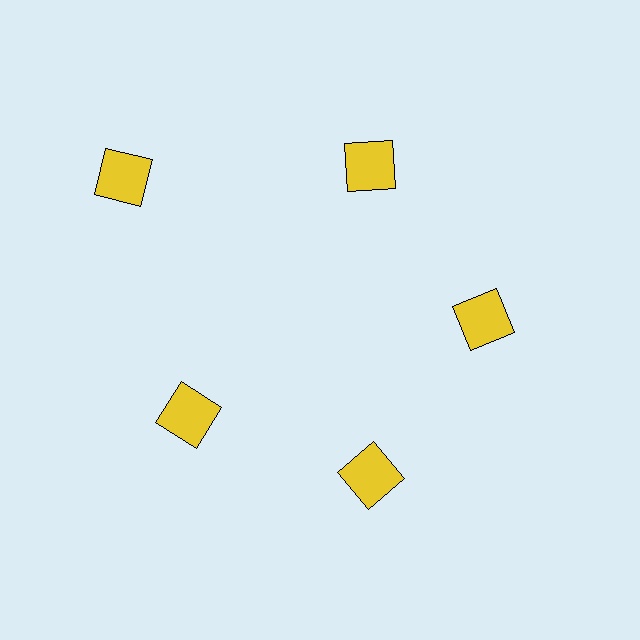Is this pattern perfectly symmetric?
No. The 5 yellow squares are arranged in a ring, but one element near the 10 o'clock position is pushed outward from the center, breaking the 5-fold rotational symmetry.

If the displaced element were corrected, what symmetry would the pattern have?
It would have 5-fold rotational symmetry — the pattern would map onto itself every 72 degrees.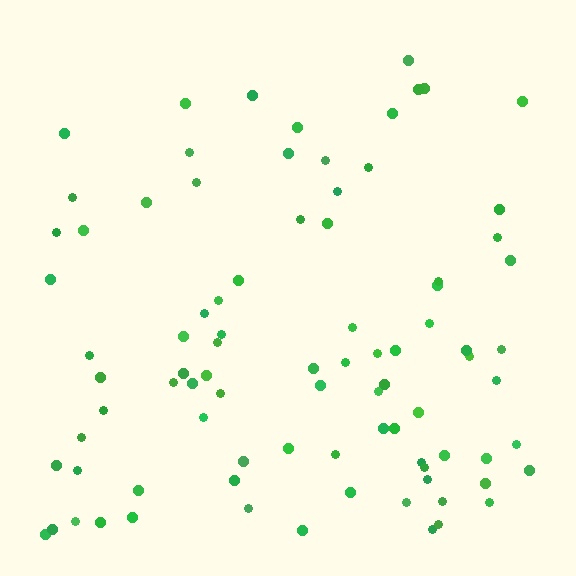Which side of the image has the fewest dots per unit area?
The top.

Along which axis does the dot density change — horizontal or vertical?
Vertical.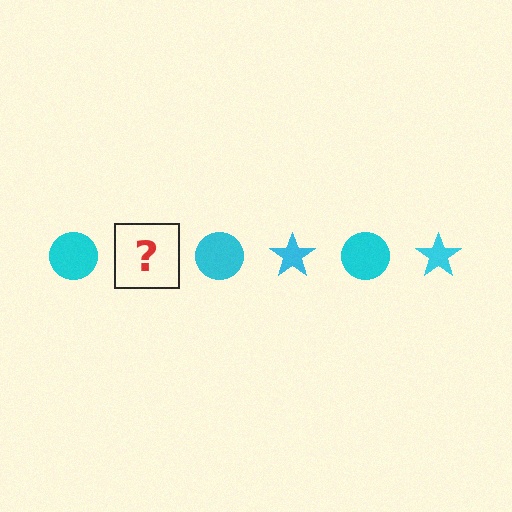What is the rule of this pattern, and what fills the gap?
The rule is that the pattern cycles through circle, star shapes in cyan. The gap should be filled with a cyan star.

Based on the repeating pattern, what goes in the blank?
The blank should be a cyan star.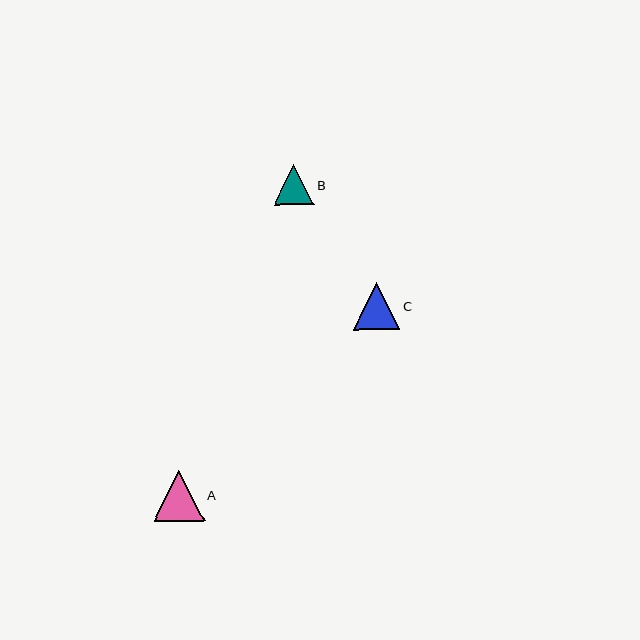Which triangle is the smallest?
Triangle B is the smallest with a size of approximately 41 pixels.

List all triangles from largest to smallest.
From largest to smallest: A, C, B.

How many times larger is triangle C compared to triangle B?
Triangle C is approximately 1.1 times the size of triangle B.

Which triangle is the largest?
Triangle A is the largest with a size of approximately 51 pixels.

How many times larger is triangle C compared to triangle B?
Triangle C is approximately 1.1 times the size of triangle B.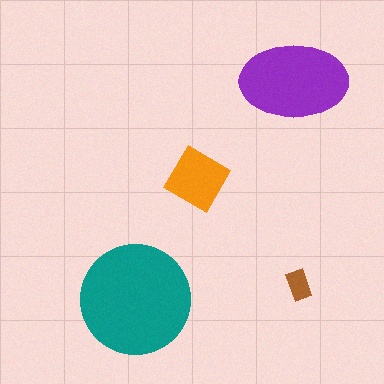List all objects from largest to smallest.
The teal circle, the purple ellipse, the orange diamond, the brown rectangle.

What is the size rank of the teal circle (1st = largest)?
1st.